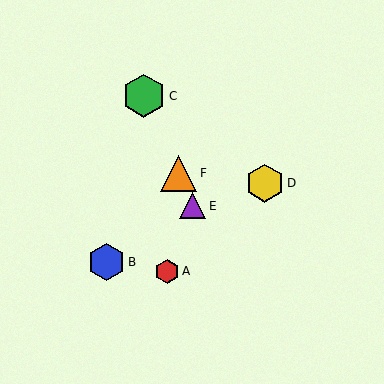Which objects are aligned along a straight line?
Objects C, E, F are aligned along a straight line.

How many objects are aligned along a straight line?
3 objects (C, E, F) are aligned along a straight line.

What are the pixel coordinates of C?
Object C is at (144, 96).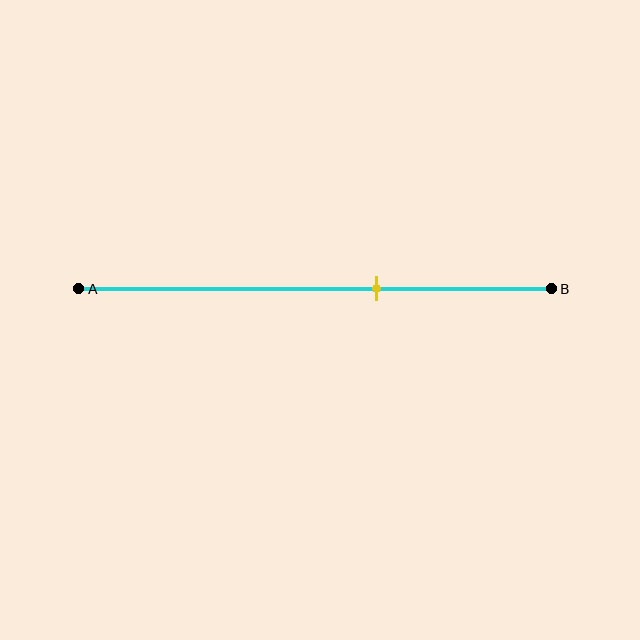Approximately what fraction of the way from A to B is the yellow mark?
The yellow mark is approximately 65% of the way from A to B.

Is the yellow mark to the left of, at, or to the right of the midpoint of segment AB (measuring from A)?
The yellow mark is to the right of the midpoint of segment AB.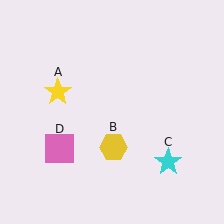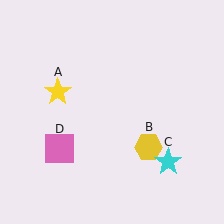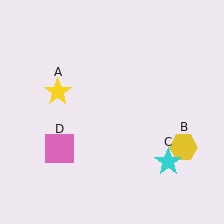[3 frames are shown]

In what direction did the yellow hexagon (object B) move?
The yellow hexagon (object B) moved right.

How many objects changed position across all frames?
1 object changed position: yellow hexagon (object B).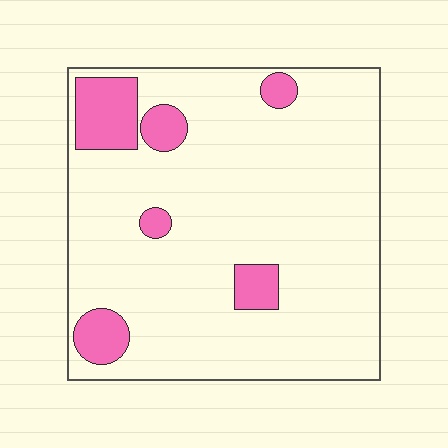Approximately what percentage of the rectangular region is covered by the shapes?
Approximately 15%.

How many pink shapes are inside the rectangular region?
6.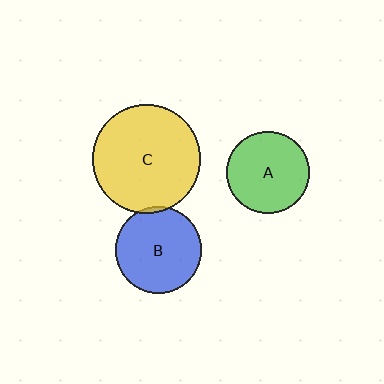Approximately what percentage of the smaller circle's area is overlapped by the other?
Approximately 5%.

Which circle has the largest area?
Circle C (yellow).